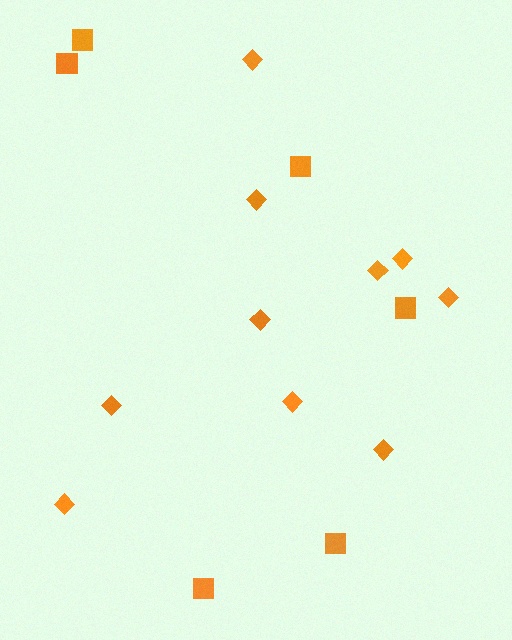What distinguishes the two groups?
There are 2 groups: one group of diamonds (10) and one group of squares (6).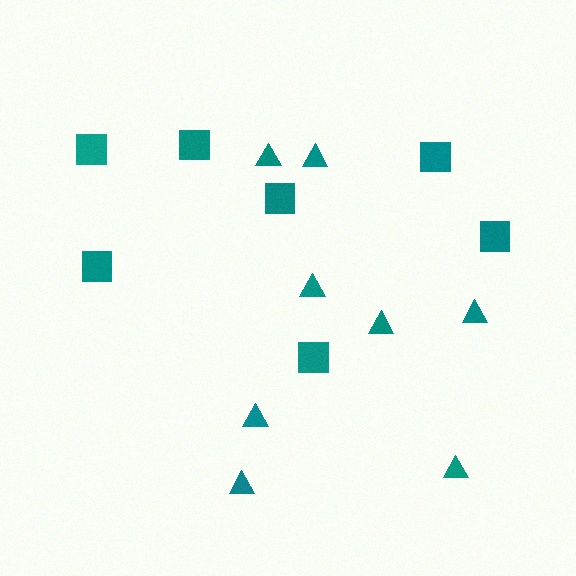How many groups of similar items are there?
There are 2 groups: one group of triangles (8) and one group of squares (7).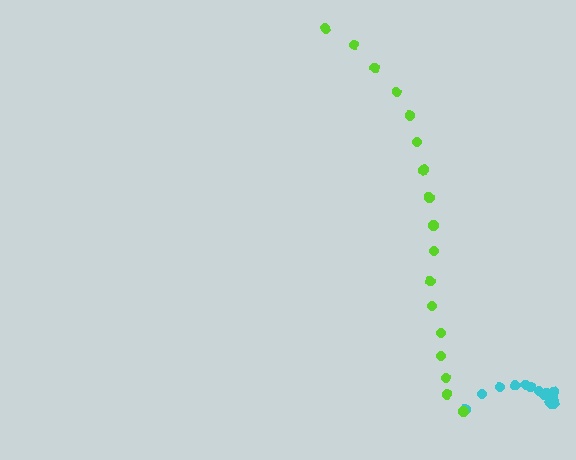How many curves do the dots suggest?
There are 2 distinct paths.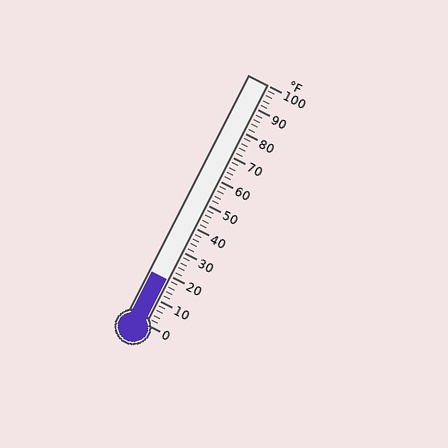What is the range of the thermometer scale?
The thermometer scale ranges from 0°F to 100°F.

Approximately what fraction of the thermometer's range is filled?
The thermometer is filled to approximately 20% of its range.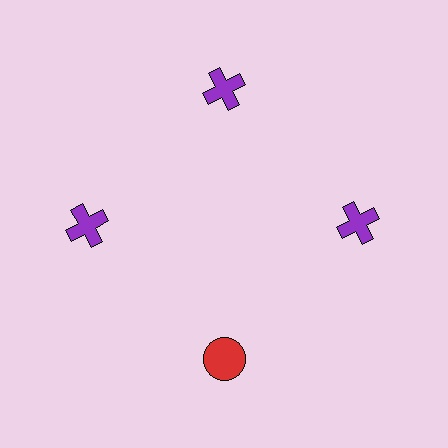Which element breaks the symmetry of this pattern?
The red circle at roughly the 6 o'clock position breaks the symmetry. All other shapes are purple crosses.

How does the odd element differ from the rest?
It differs in both color (red instead of purple) and shape (circle instead of cross).